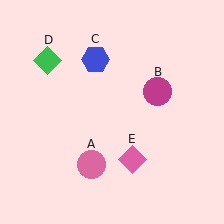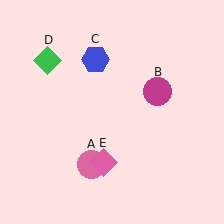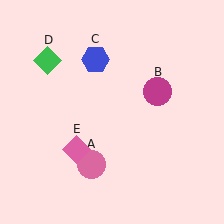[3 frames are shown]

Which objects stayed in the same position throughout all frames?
Pink circle (object A) and magenta circle (object B) and blue hexagon (object C) and green diamond (object D) remained stationary.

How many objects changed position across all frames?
1 object changed position: pink diamond (object E).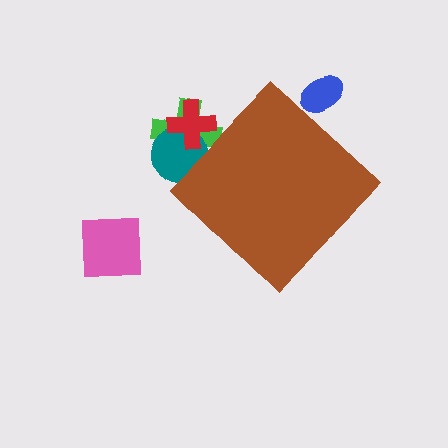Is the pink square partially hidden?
No, the pink square is fully visible.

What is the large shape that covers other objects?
A brown diamond.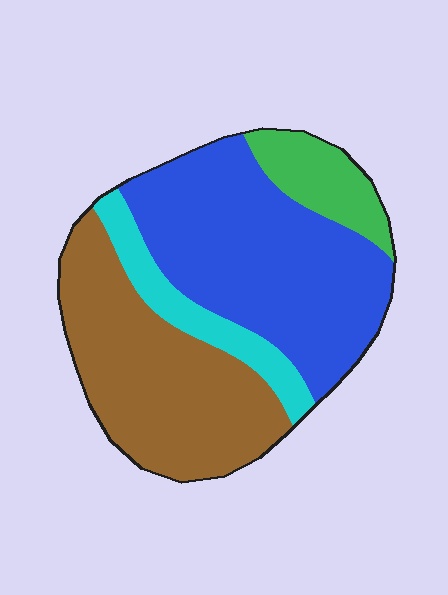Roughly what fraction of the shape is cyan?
Cyan covers about 10% of the shape.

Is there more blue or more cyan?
Blue.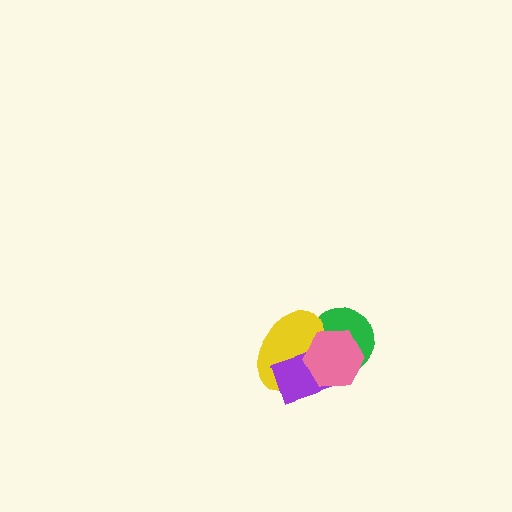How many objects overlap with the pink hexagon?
3 objects overlap with the pink hexagon.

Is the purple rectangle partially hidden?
Yes, it is partially covered by another shape.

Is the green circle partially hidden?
Yes, it is partially covered by another shape.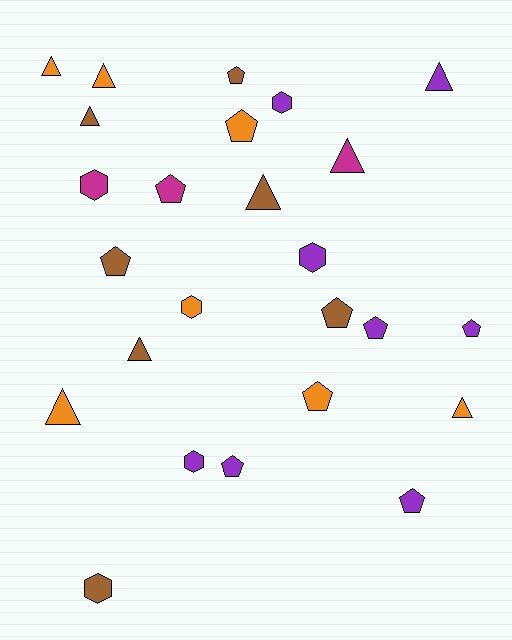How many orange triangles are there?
There are 4 orange triangles.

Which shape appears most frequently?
Pentagon, with 10 objects.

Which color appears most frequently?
Purple, with 8 objects.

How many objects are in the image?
There are 25 objects.